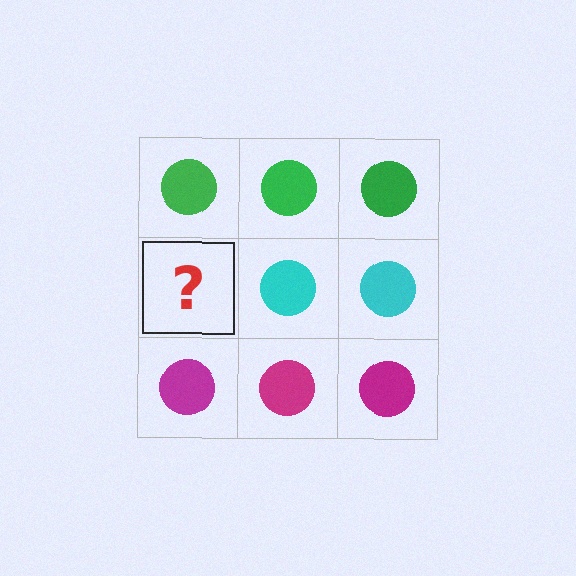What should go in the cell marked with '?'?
The missing cell should contain a cyan circle.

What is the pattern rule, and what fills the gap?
The rule is that each row has a consistent color. The gap should be filled with a cyan circle.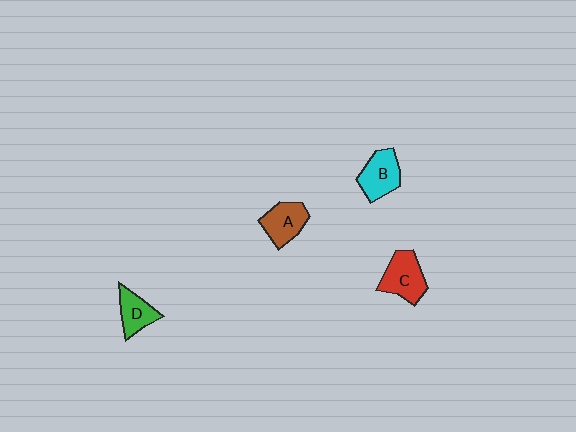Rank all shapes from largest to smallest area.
From largest to smallest: C (red), B (cyan), A (brown), D (green).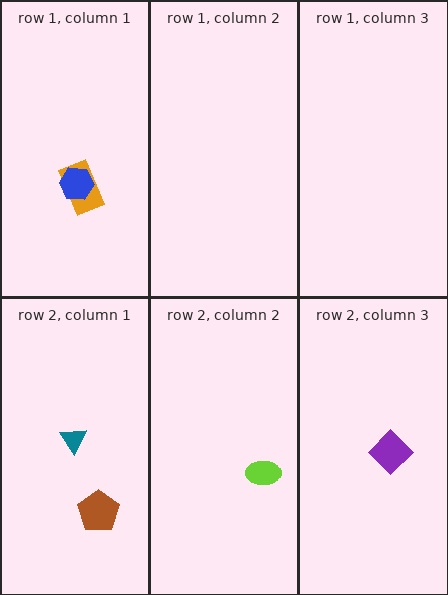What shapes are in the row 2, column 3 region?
The purple diamond.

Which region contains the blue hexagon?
The row 1, column 1 region.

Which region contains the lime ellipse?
The row 2, column 2 region.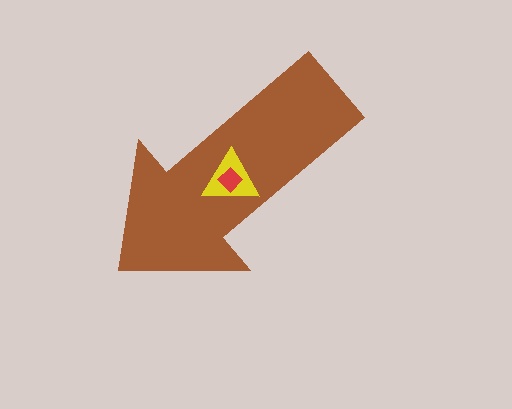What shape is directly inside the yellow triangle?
The red diamond.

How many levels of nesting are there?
3.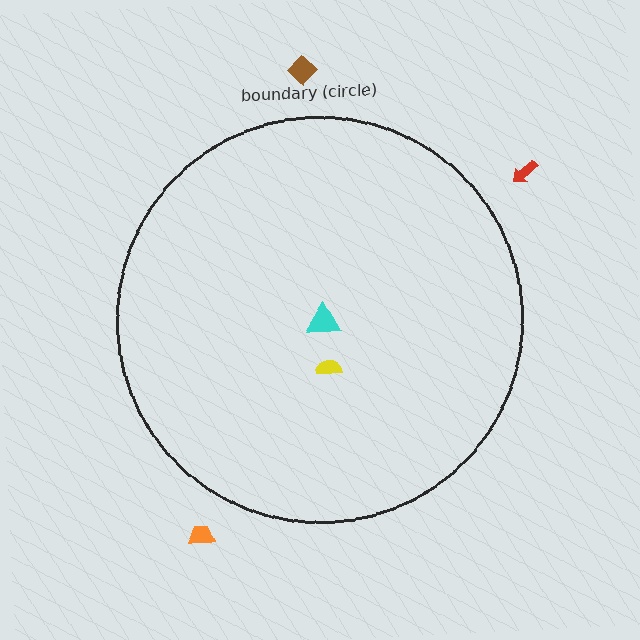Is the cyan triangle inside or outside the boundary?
Inside.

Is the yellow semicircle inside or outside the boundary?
Inside.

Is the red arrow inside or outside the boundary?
Outside.